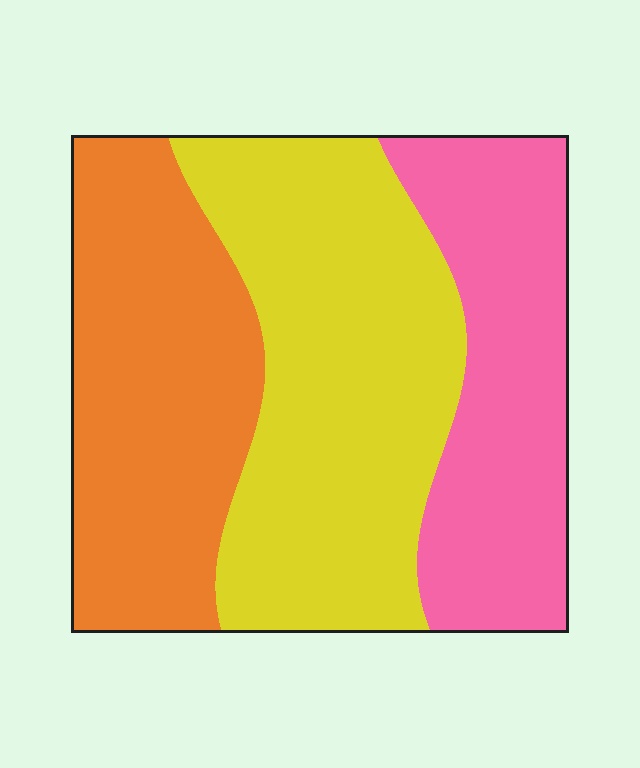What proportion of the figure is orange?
Orange takes up about one third (1/3) of the figure.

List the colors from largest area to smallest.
From largest to smallest: yellow, orange, pink.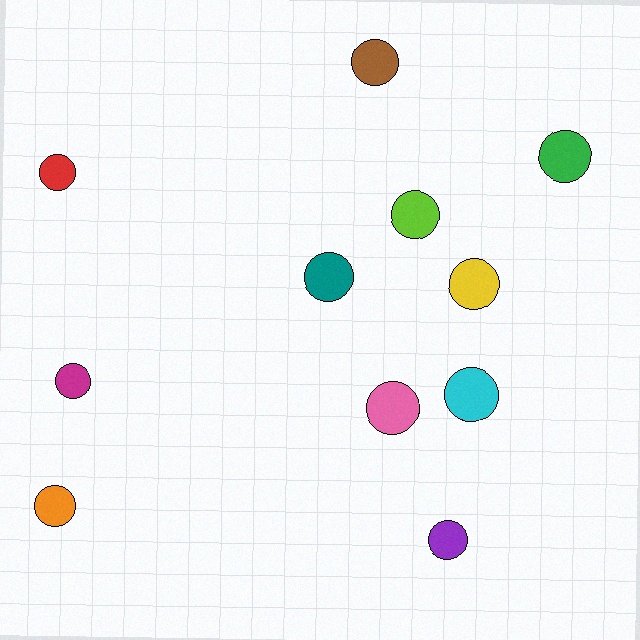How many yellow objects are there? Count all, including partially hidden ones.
There is 1 yellow object.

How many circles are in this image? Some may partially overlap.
There are 11 circles.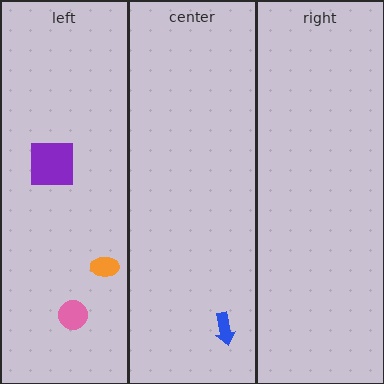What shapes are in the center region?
The blue arrow.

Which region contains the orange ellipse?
The left region.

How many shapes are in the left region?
3.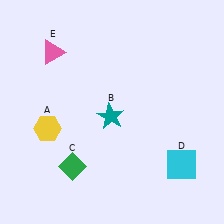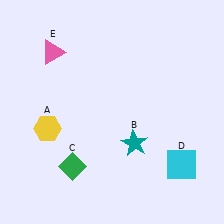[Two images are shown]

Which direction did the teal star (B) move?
The teal star (B) moved down.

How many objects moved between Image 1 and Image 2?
1 object moved between the two images.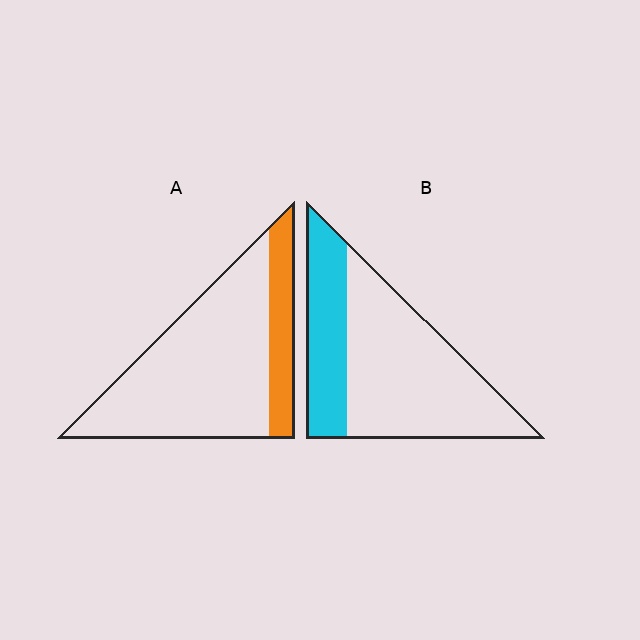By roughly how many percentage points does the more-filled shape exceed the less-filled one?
By roughly 10 percentage points (B over A).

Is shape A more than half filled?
No.